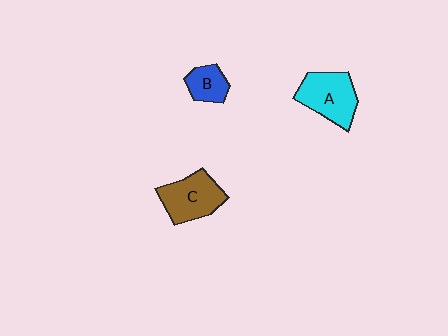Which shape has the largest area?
Shape A (cyan).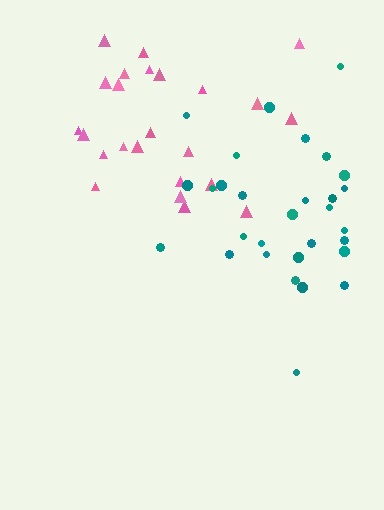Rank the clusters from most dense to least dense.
teal, pink.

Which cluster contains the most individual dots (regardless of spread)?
Teal (30).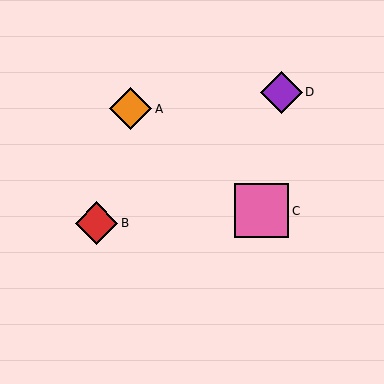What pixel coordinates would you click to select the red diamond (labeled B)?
Click at (96, 223) to select the red diamond B.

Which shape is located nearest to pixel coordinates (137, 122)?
The orange diamond (labeled A) at (131, 109) is nearest to that location.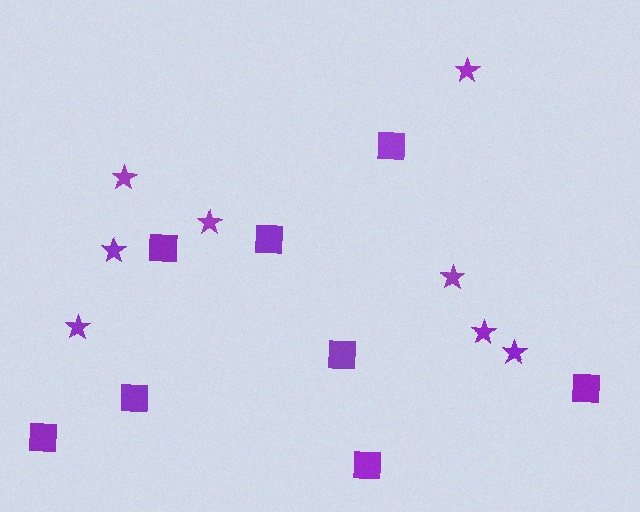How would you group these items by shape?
There are 2 groups: one group of stars (8) and one group of squares (8).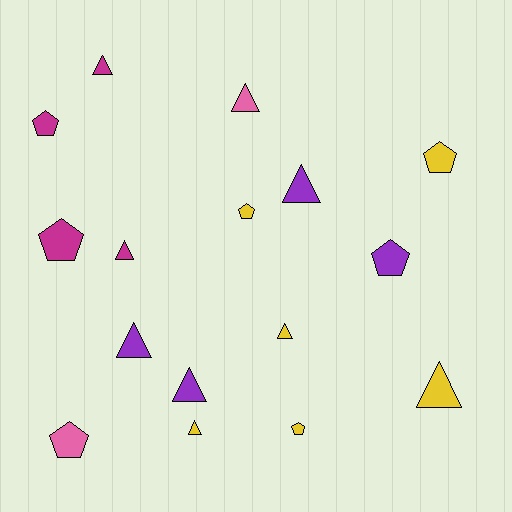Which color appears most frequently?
Yellow, with 6 objects.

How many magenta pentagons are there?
There are 2 magenta pentagons.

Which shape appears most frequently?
Triangle, with 9 objects.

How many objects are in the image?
There are 16 objects.